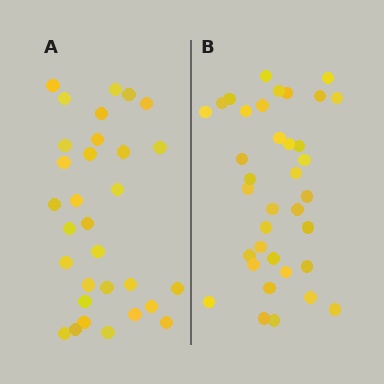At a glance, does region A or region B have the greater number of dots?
Region B (the right region) has more dots.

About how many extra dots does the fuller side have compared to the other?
Region B has about 5 more dots than region A.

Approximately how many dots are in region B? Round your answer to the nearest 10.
About 40 dots. (The exact count is 36, which rounds to 40.)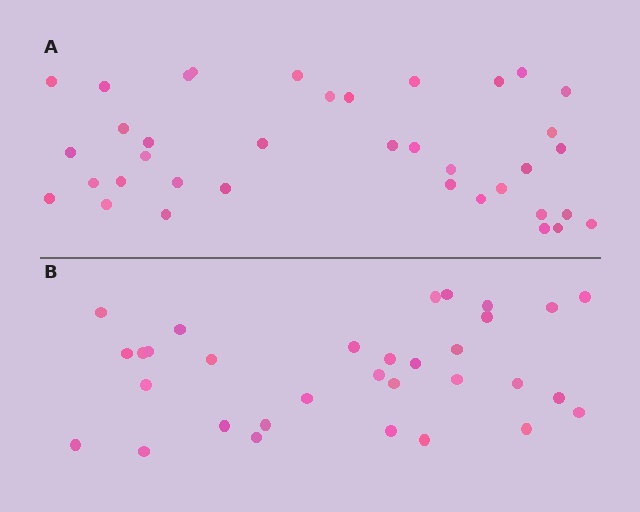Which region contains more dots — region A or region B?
Region A (the top region) has more dots.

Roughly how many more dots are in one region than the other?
Region A has about 5 more dots than region B.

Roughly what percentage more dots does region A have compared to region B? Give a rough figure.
About 15% more.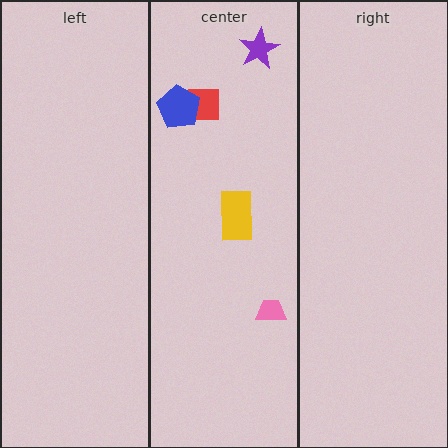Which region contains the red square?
The center region.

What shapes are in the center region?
The red square, the yellow rectangle, the pink trapezoid, the purple star, the blue pentagon.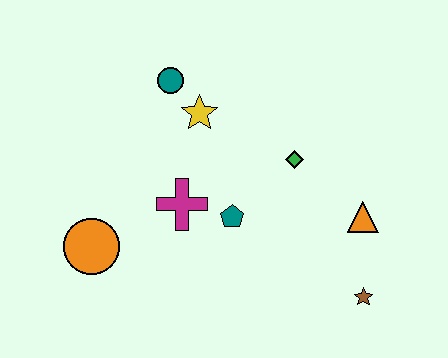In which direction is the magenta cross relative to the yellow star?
The magenta cross is below the yellow star.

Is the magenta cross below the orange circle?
No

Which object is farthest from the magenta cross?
The brown star is farthest from the magenta cross.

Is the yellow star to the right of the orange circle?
Yes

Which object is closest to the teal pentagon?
The magenta cross is closest to the teal pentagon.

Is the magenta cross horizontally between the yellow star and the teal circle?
Yes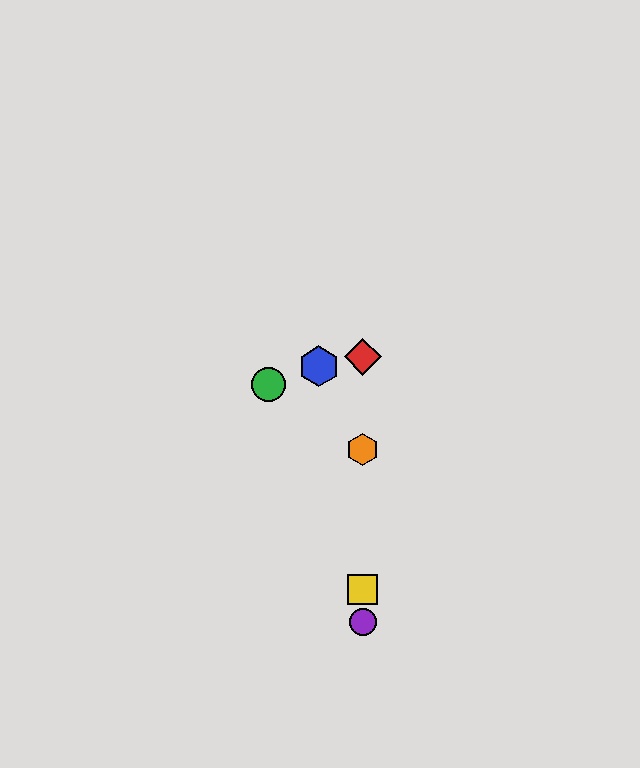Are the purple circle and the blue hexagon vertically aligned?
No, the purple circle is at x≈363 and the blue hexagon is at x≈319.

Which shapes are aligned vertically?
The red diamond, the yellow square, the purple circle, the orange hexagon are aligned vertically.